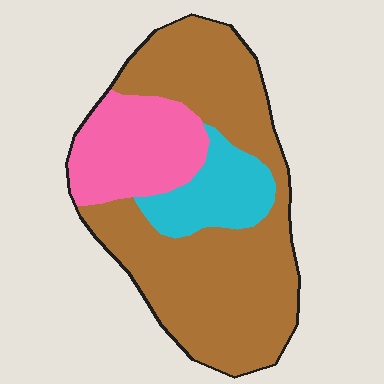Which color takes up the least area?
Cyan, at roughly 15%.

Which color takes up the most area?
Brown, at roughly 65%.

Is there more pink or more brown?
Brown.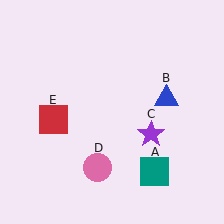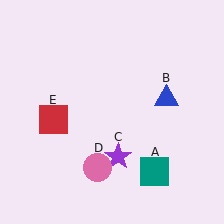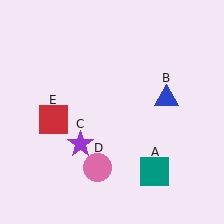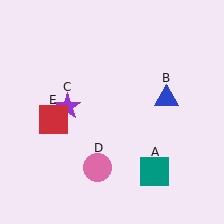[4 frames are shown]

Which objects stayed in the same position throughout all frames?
Teal square (object A) and blue triangle (object B) and pink circle (object D) and red square (object E) remained stationary.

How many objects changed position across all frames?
1 object changed position: purple star (object C).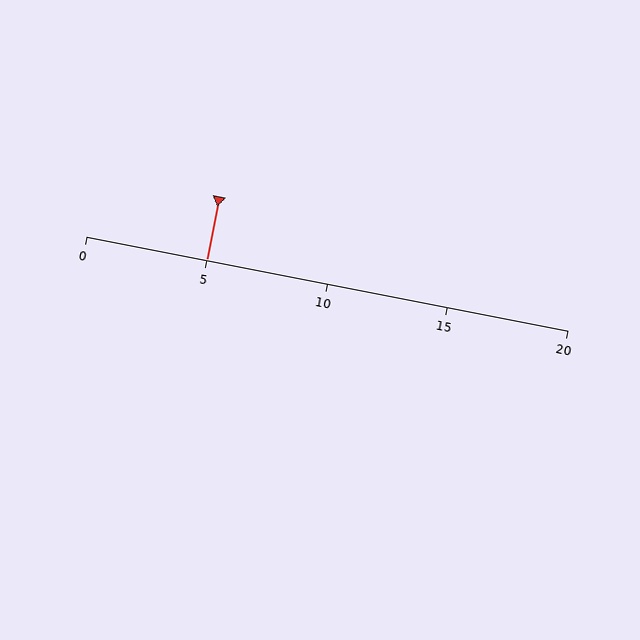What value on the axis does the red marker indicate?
The marker indicates approximately 5.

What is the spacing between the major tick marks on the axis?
The major ticks are spaced 5 apart.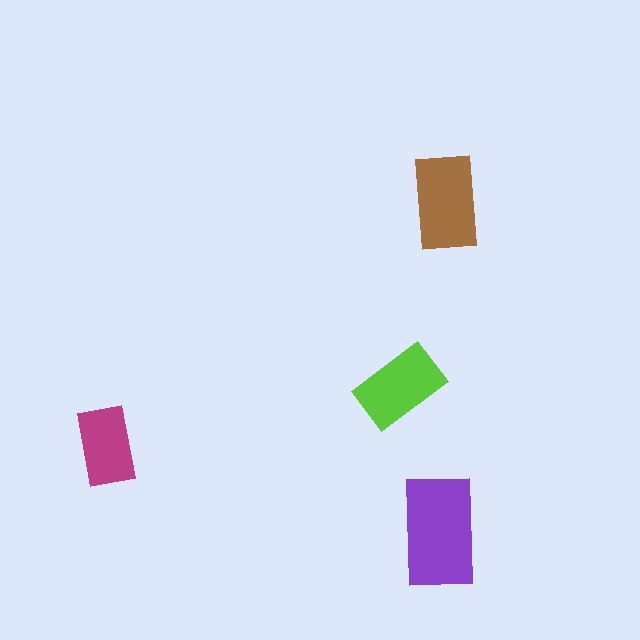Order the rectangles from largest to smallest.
the purple one, the brown one, the lime one, the magenta one.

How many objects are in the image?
There are 4 objects in the image.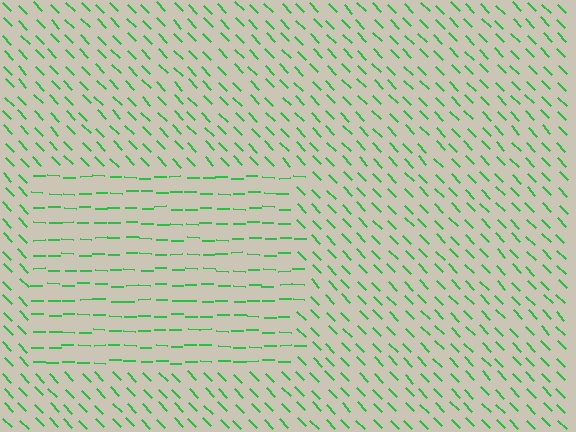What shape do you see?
I see a rectangle.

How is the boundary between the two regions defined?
The boundary is defined purely by a change in line orientation (approximately 45 degrees difference). All lines are the same color and thickness.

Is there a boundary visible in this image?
Yes, there is a texture boundary formed by a change in line orientation.